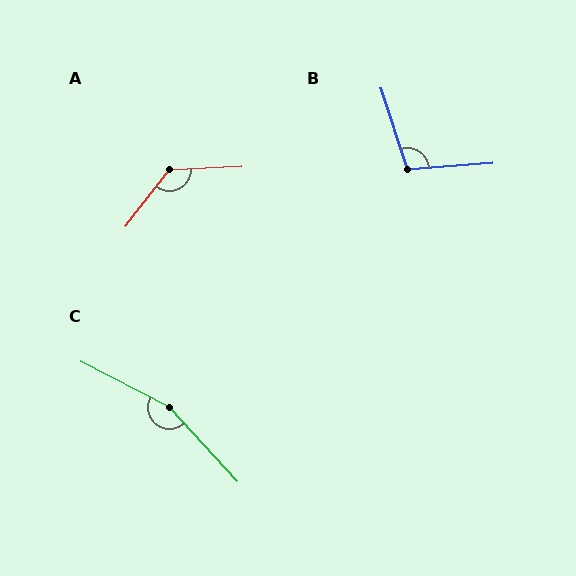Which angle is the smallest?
B, at approximately 104 degrees.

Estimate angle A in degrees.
Approximately 131 degrees.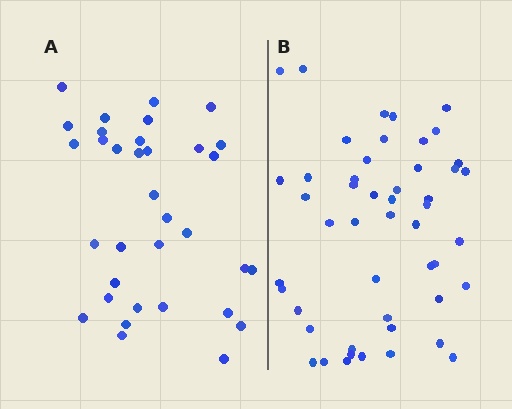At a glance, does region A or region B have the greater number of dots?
Region B (the right region) has more dots.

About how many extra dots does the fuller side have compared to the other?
Region B has approximately 15 more dots than region A.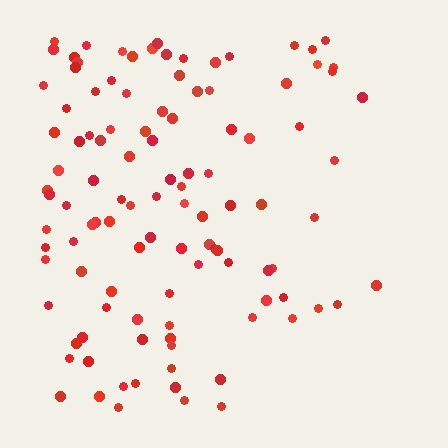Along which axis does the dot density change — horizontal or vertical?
Horizontal.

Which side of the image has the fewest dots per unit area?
The right.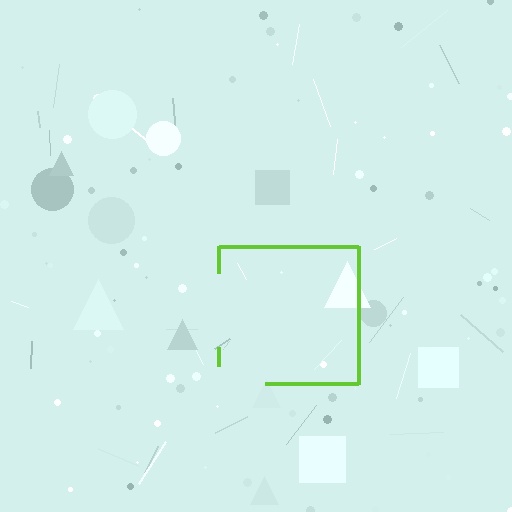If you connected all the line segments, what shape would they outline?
They would outline a square.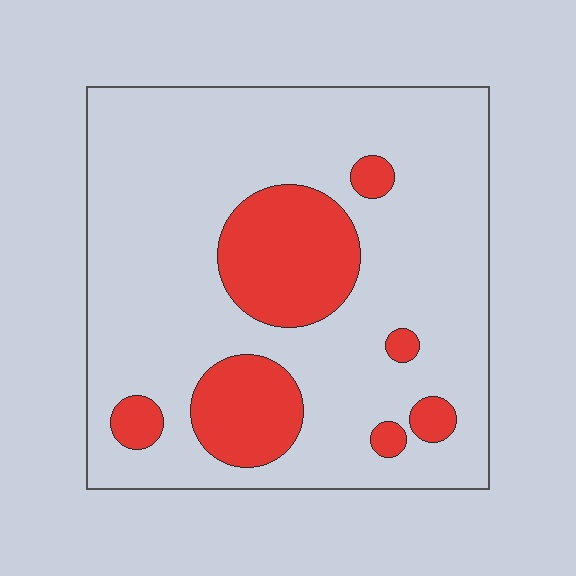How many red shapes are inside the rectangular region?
7.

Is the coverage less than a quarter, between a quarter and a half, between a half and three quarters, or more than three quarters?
Less than a quarter.